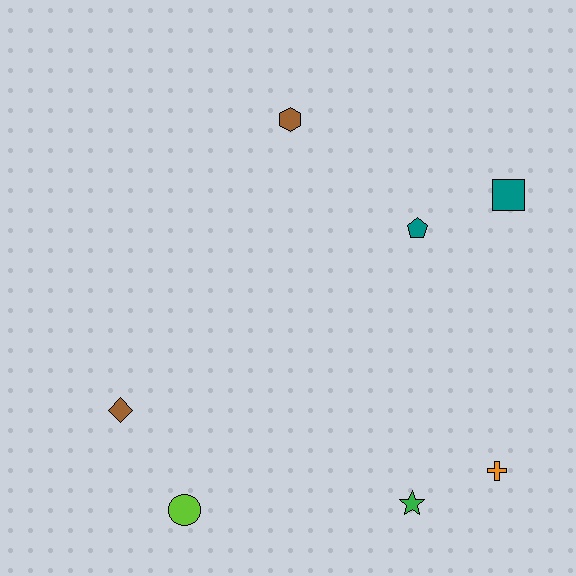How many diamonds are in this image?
There is 1 diamond.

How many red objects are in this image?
There are no red objects.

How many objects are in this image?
There are 7 objects.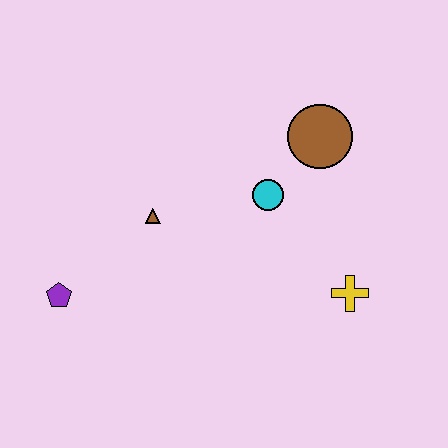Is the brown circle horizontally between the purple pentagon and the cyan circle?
No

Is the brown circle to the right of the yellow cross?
No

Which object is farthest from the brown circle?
The purple pentagon is farthest from the brown circle.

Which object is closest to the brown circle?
The cyan circle is closest to the brown circle.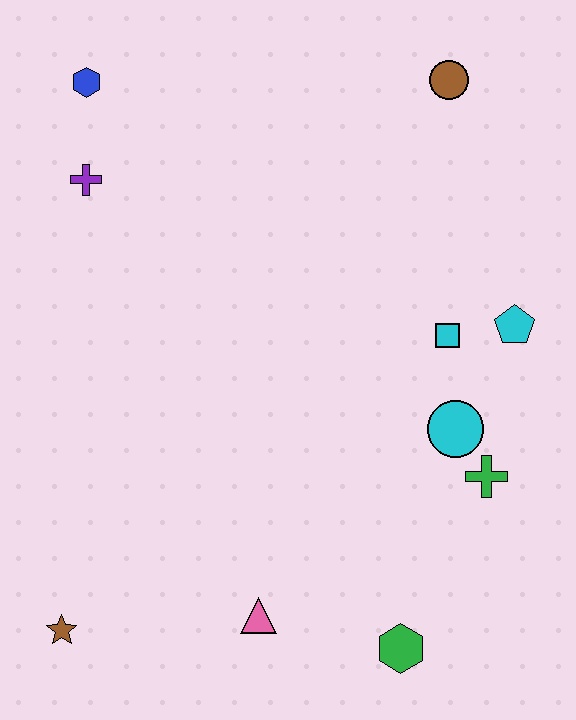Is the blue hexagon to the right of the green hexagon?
No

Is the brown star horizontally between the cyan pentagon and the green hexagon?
No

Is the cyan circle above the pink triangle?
Yes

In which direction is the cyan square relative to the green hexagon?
The cyan square is above the green hexagon.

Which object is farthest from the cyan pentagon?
The brown star is farthest from the cyan pentagon.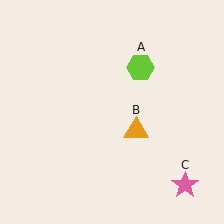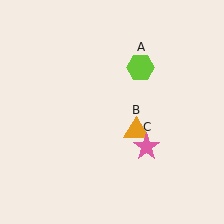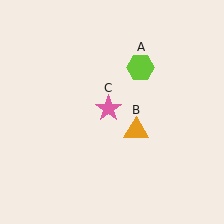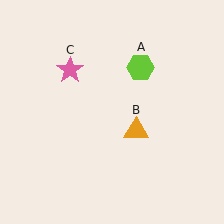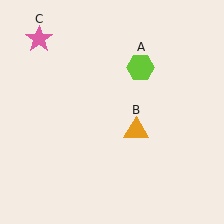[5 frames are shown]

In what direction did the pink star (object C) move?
The pink star (object C) moved up and to the left.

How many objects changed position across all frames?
1 object changed position: pink star (object C).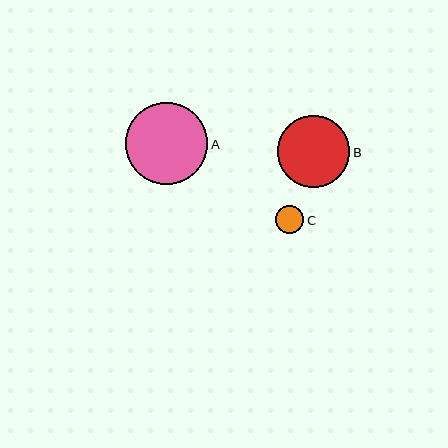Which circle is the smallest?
Circle C is the smallest with a size of approximately 29 pixels.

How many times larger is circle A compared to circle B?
Circle A is approximately 1.1 times the size of circle B.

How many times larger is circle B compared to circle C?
Circle B is approximately 2.5 times the size of circle C.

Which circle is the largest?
Circle A is the largest with a size of approximately 82 pixels.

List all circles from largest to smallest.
From largest to smallest: A, B, C.